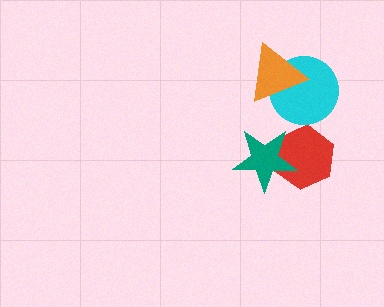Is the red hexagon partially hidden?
Yes, it is partially covered by another shape.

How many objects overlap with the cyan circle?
1 object overlaps with the cyan circle.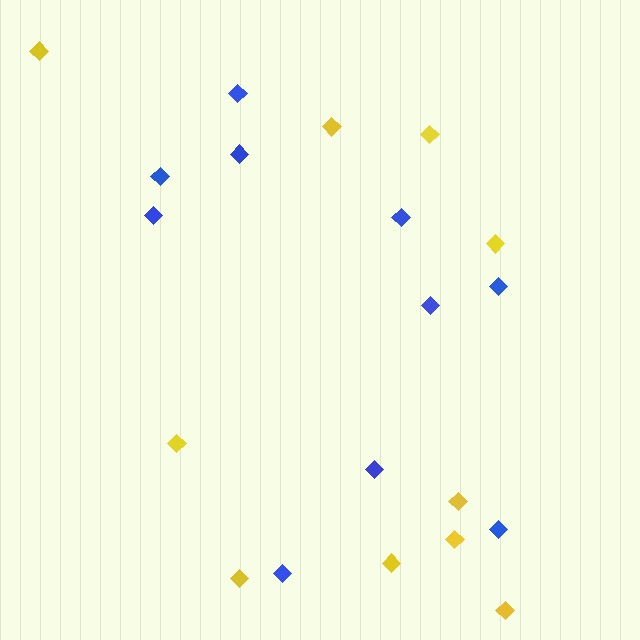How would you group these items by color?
There are 2 groups: one group of blue diamonds (10) and one group of yellow diamonds (10).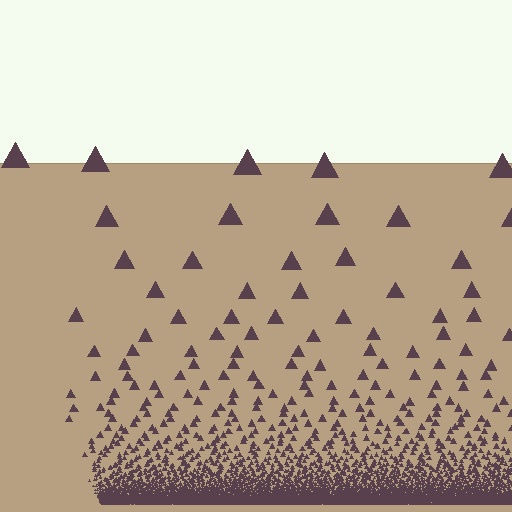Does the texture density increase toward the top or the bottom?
Density increases toward the bottom.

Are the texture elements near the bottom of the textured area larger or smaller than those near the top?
Smaller. The gradient is inverted — elements near the bottom are smaller and denser.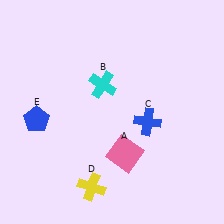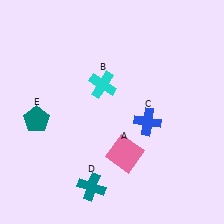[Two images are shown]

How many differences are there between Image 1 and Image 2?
There are 2 differences between the two images.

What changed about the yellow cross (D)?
In Image 1, D is yellow. In Image 2, it changed to teal.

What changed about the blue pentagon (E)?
In Image 1, E is blue. In Image 2, it changed to teal.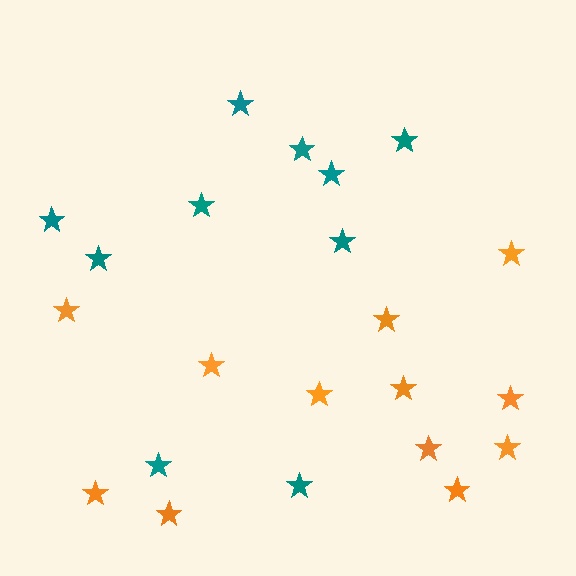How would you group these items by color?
There are 2 groups: one group of orange stars (12) and one group of teal stars (10).